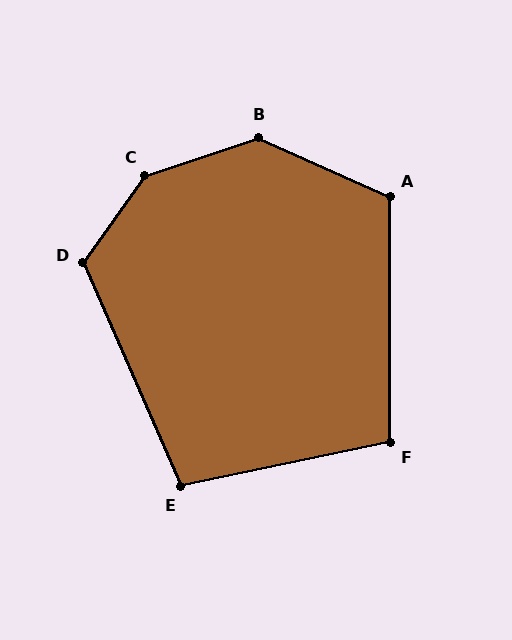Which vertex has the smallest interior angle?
F, at approximately 102 degrees.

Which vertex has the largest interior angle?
C, at approximately 144 degrees.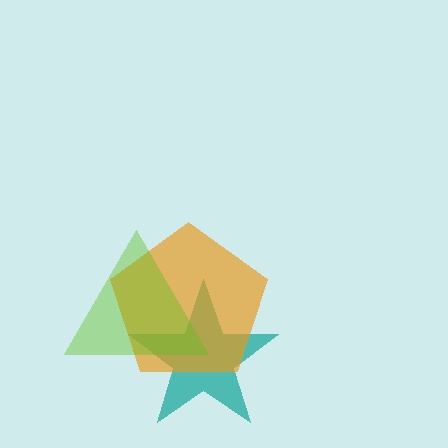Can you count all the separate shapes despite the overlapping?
Yes, there are 3 separate shapes.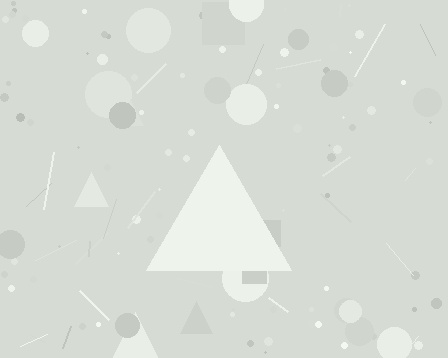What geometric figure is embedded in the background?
A triangle is embedded in the background.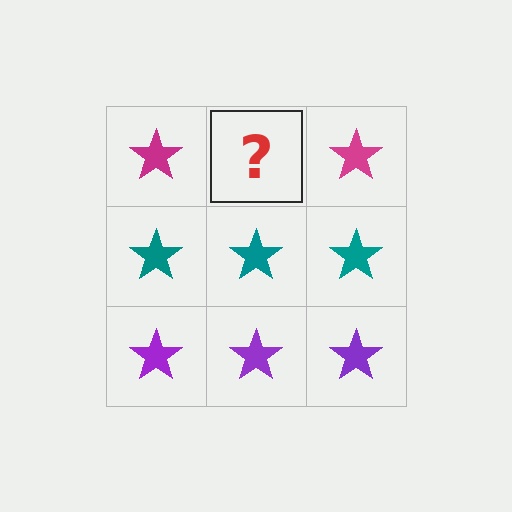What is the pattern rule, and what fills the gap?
The rule is that each row has a consistent color. The gap should be filled with a magenta star.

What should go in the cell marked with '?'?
The missing cell should contain a magenta star.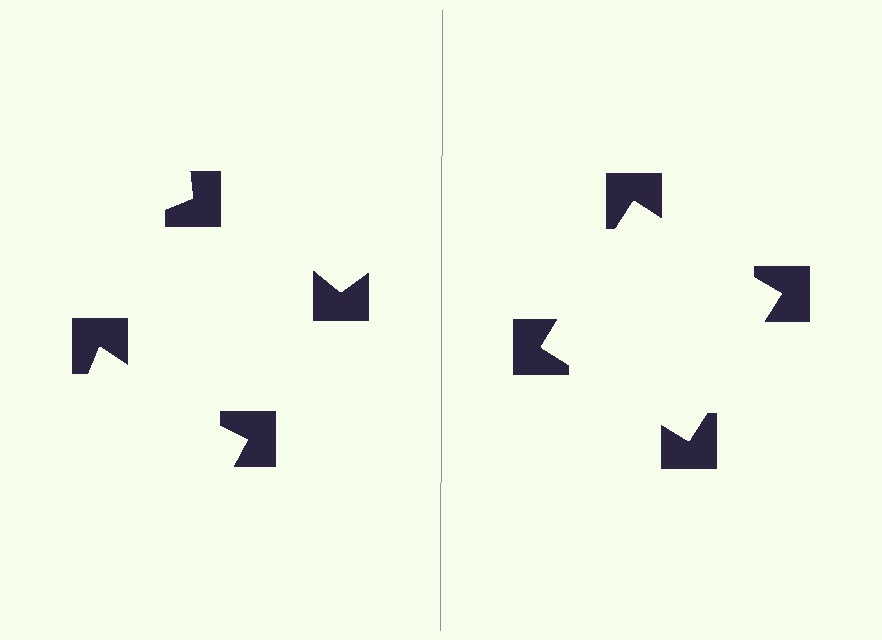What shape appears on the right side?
An illusory square.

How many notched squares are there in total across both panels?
8 — 4 on each side.